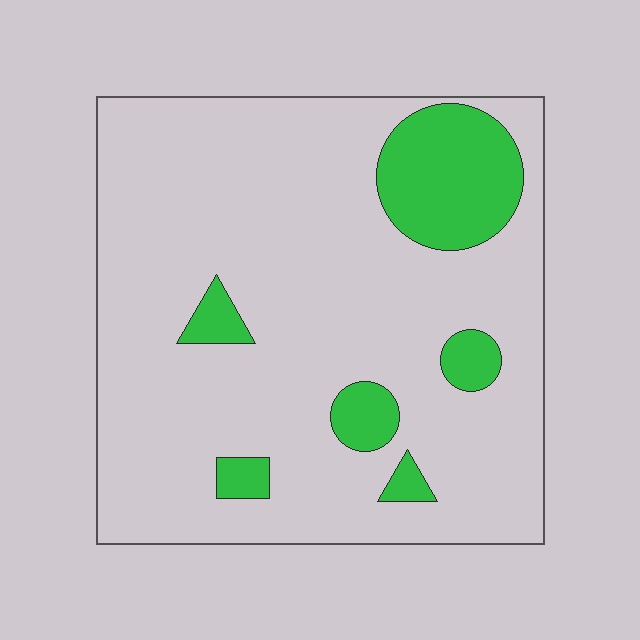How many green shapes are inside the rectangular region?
6.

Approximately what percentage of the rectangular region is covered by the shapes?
Approximately 15%.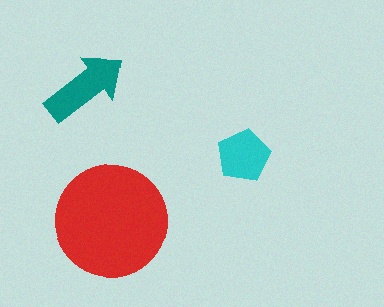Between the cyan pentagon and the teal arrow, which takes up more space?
The teal arrow.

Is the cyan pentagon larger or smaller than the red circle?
Smaller.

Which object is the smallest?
The cyan pentagon.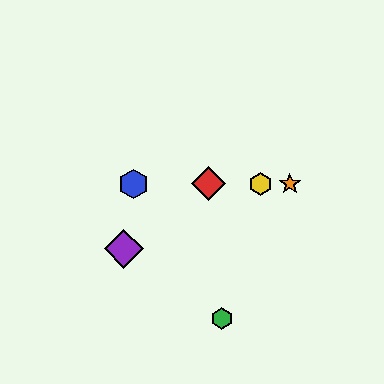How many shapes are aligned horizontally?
4 shapes (the red diamond, the blue hexagon, the yellow hexagon, the orange star) are aligned horizontally.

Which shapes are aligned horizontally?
The red diamond, the blue hexagon, the yellow hexagon, the orange star are aligned horizontally.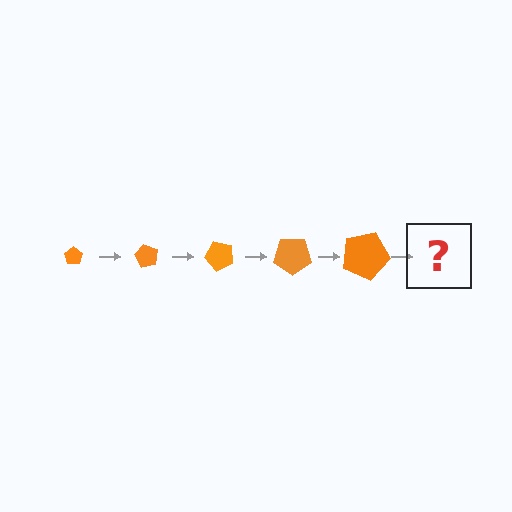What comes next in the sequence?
The next element should be a pentagon, larger than the previous one and rotated 300 degrees from the start.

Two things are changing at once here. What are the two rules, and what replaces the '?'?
The two rules are that the pentagon grows larger each step and it rotates 60 degrees each step. The '?' should be a pentagon, larger than the previous one and rotated 300 degrees from the start.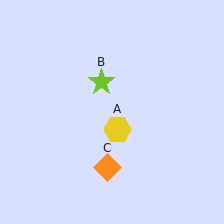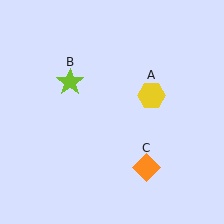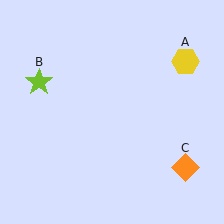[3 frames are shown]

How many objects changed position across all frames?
3 objects changed position: yellow hexagon (object A), lime star (object B), orange diamond (object C).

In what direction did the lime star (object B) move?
The lime star (object B) moved left.